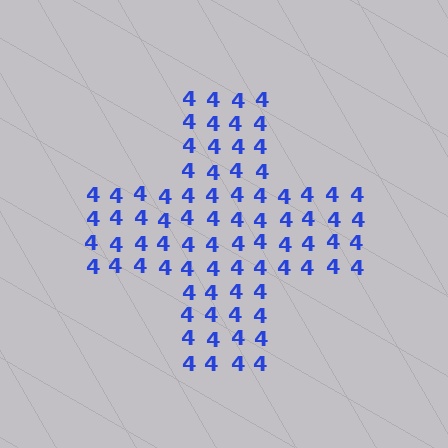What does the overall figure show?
The overall figure shows a cross.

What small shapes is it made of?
It is made of small digit 4's.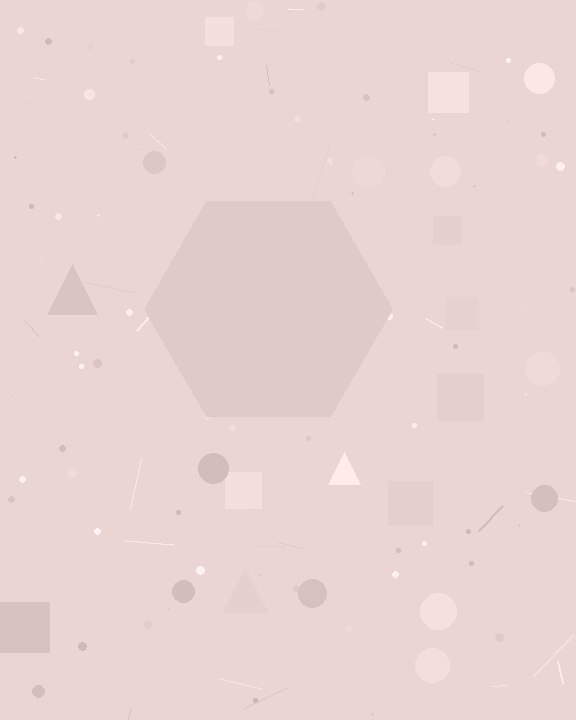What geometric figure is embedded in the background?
A hexagon is embedded in the background.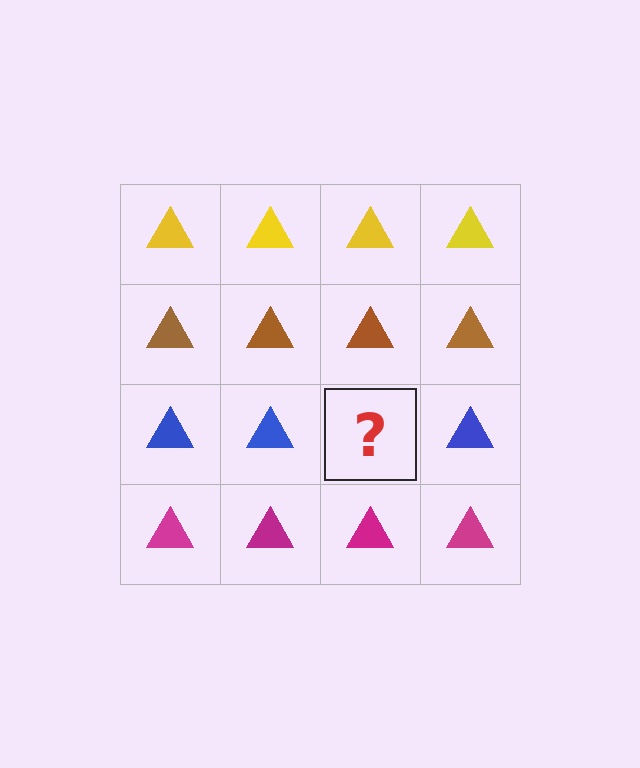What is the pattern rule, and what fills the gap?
The rule is that each row has a consistent color. The gap should be filled with a blue triangle.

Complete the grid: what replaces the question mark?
The question mark should be replaced with a blue triangle.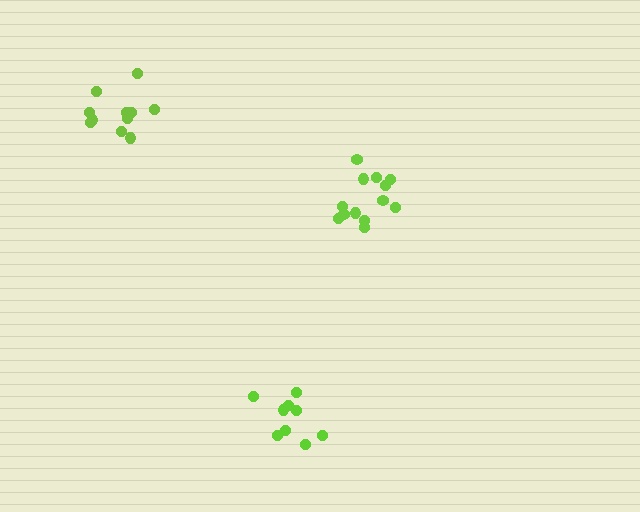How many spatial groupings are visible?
There are 3 spatial groupings.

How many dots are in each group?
Group 1: 9 dots, Group 2: 13 dots, Group 3: 11 dots (33 total).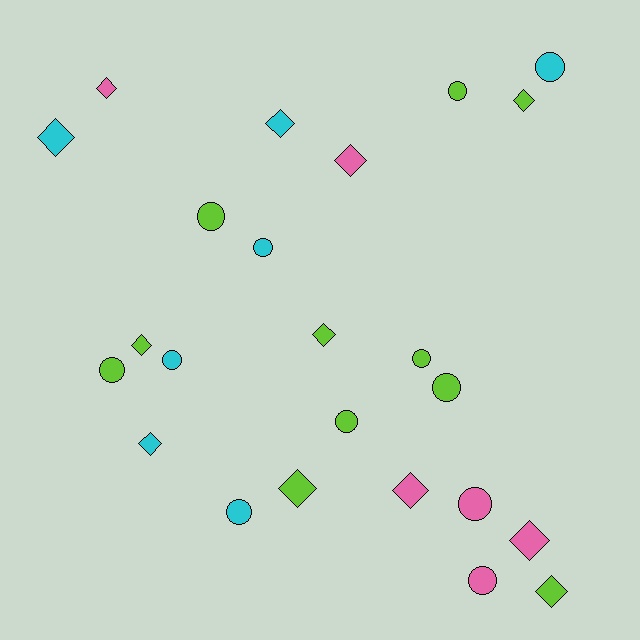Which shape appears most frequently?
Diamond, with 12 objects.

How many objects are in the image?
There are 24 objects.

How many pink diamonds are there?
There are 4 pink diamonds.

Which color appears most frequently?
Lime, with 11 objects.